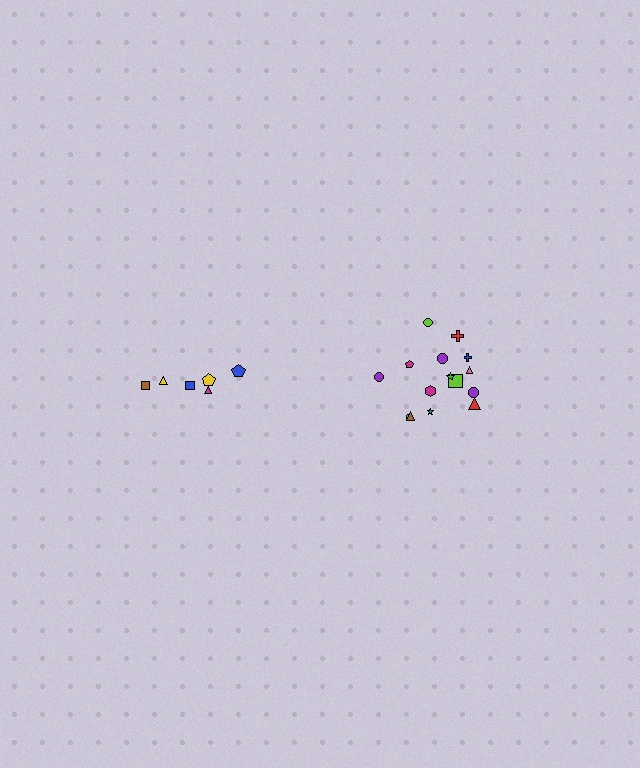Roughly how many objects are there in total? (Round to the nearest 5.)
Roughly 20 objects in total.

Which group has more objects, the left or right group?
The right group.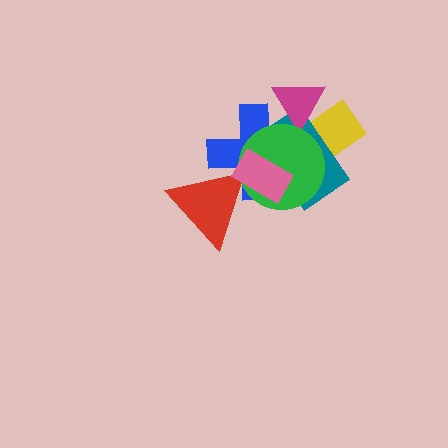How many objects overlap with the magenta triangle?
3 objects overlap with the magenta triangle.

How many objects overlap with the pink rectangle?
4 objects overlap with the pink rectangle.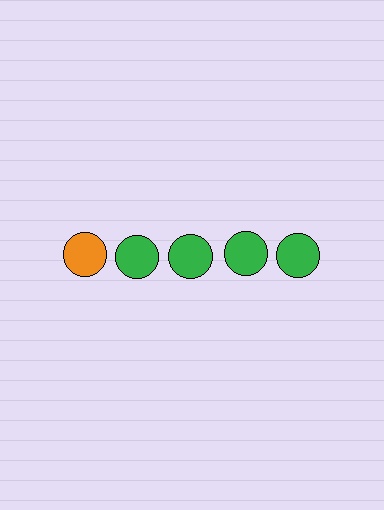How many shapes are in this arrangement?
There are 5 shapes arranged in a grid pattern.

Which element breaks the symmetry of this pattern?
The orange circle in the top row, leftmost column breaks the symmetry. All other shapes are green circles.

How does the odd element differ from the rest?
It has a different color: orange instead of green.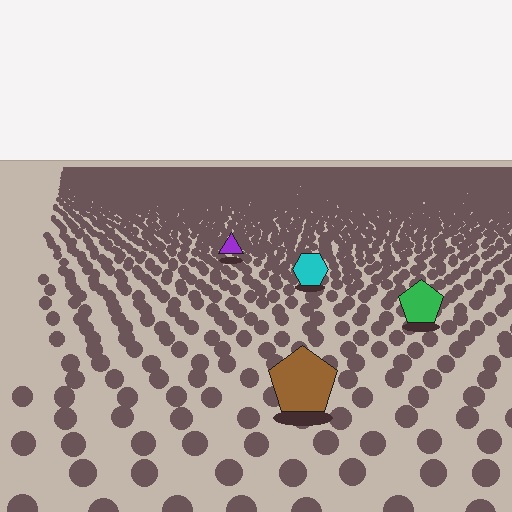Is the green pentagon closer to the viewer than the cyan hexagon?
Yes. The green pentagon is closer — you can tell from the texture gradient: the ground texture is coarser near it.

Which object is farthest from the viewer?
The purple triangle is farthest from the viewer. It appears smaller and the ground texture around it is denser.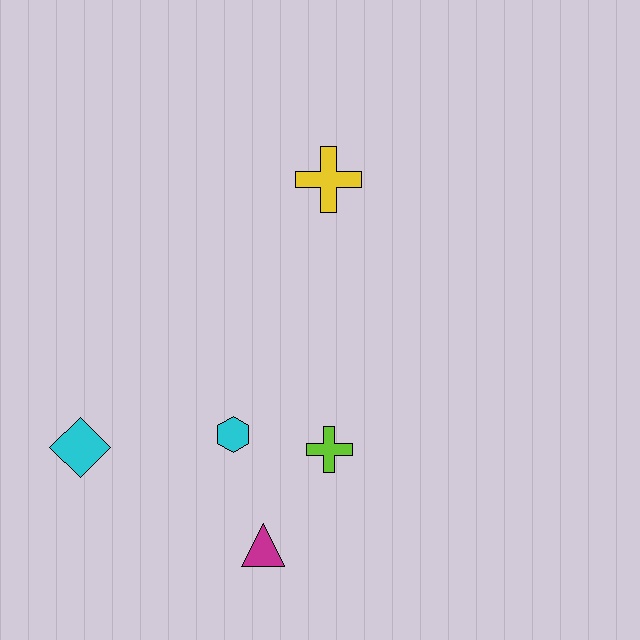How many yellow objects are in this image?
There is 1 yellow object.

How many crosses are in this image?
There are 2 crosses.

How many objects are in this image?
There are 5 objects.